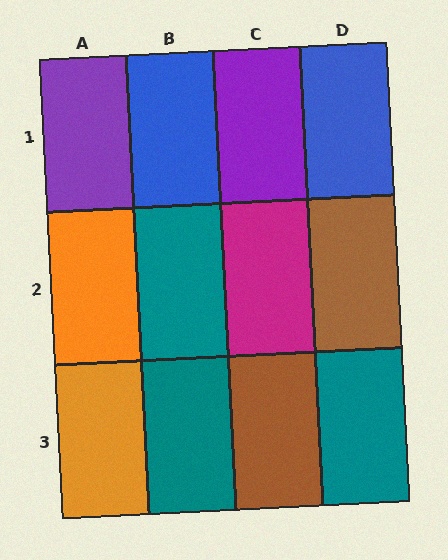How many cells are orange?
2 cells are orange.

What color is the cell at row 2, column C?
Magenta.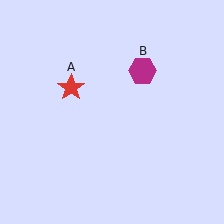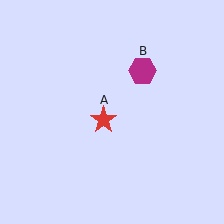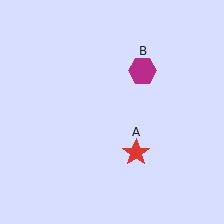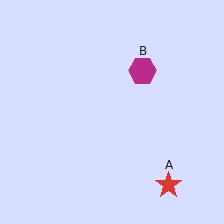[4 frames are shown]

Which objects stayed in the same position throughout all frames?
Magenta hexagon (object B) remained stationary.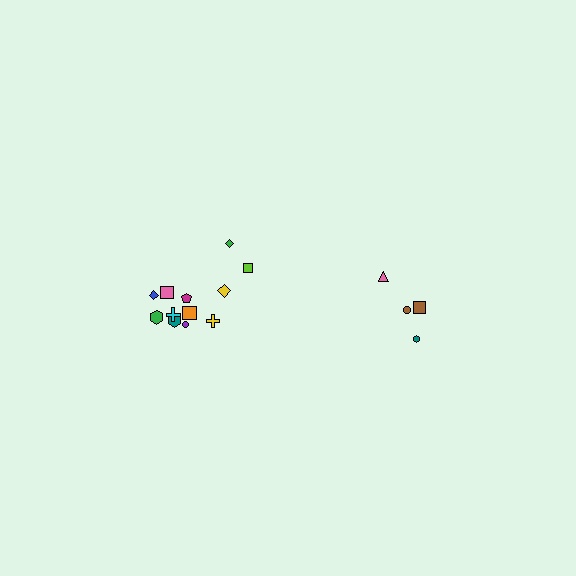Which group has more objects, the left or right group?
The left group.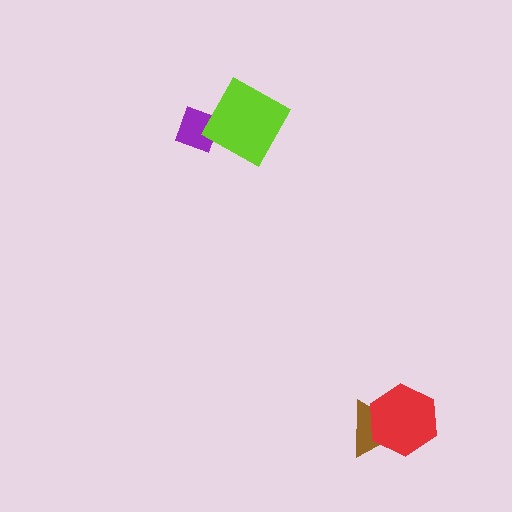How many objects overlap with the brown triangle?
1 object overlaps with the brown triangle.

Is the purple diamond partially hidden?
Yes, it is partially covered by another shape.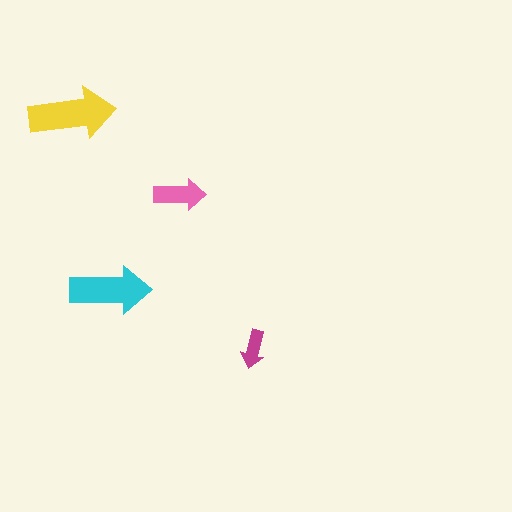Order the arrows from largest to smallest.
the yellow one, the cyan one, the pink one, the magenta one.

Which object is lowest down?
The magenta arrow is bottommost.